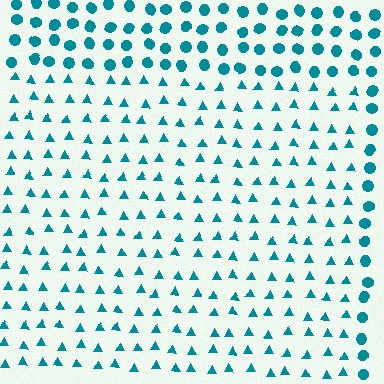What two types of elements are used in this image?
The image uses triangles inside the rectangle region and circles outside it.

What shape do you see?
I see a rectangle.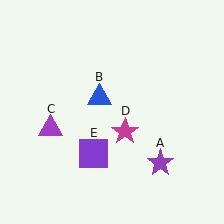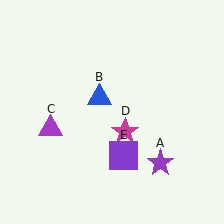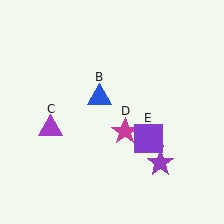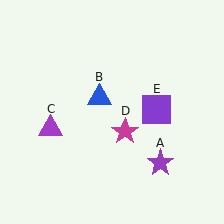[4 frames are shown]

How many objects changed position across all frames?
1 object changed position: purple square (object E).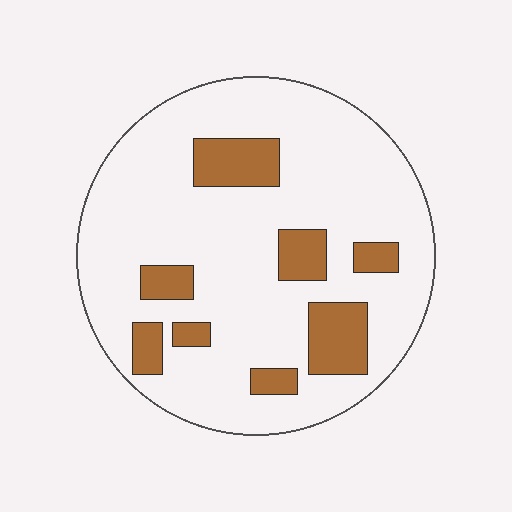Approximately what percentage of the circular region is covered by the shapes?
Approximately 20%.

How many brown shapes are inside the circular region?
8.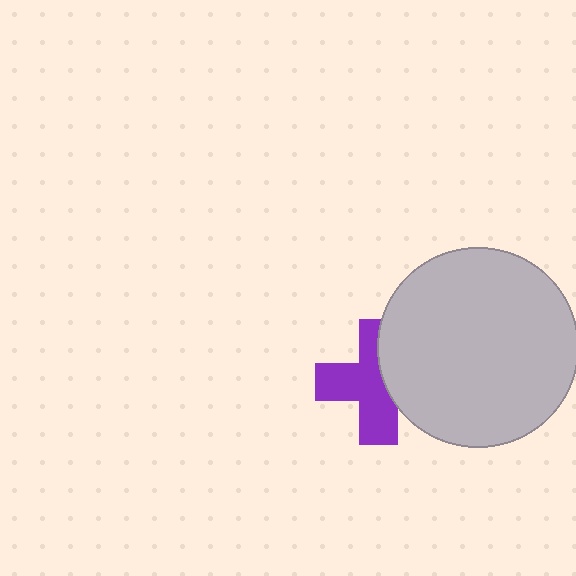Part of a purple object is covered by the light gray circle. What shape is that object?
It is a cross.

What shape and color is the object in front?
The object in front is a light gray circle.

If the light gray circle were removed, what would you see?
You would see the complete purple cross.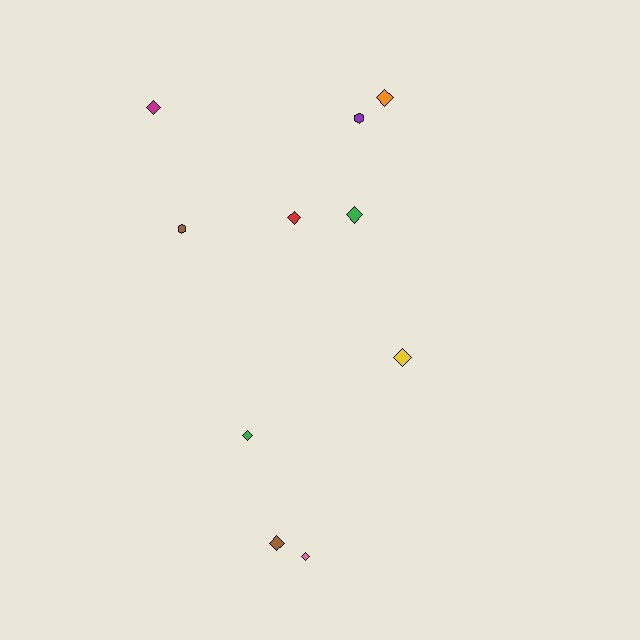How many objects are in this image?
There are 10 objects.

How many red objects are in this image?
There is 1 red object.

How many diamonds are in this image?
There are 8 diamonds.